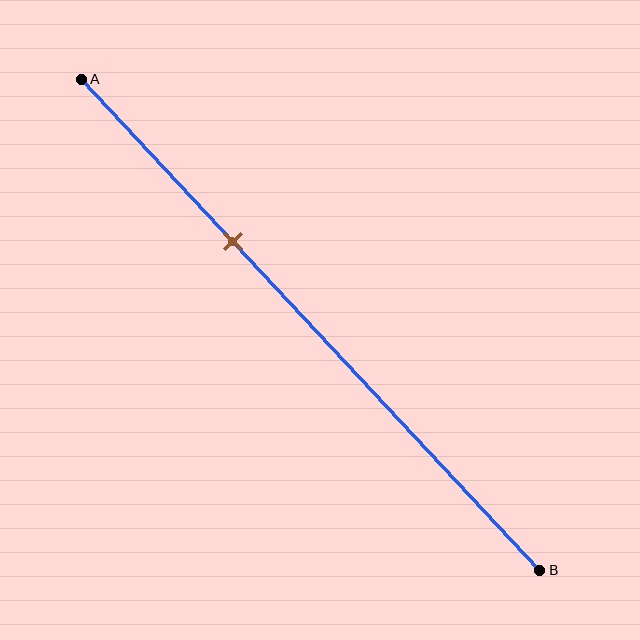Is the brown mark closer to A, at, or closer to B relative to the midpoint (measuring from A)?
The brown mark is closer to point A than the midpoint of segment AB.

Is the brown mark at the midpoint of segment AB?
No, the mark is at about 35% from A, not at the 50% midpoint.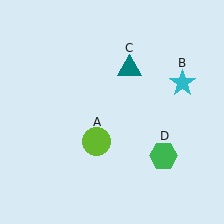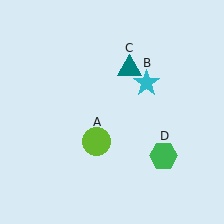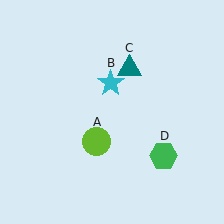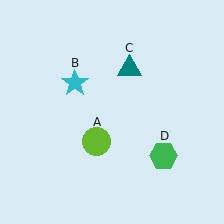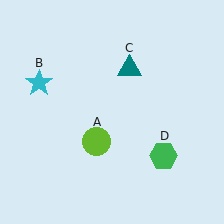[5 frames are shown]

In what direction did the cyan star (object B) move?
The cyan star (object B) moved left.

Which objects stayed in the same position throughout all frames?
Lime circle (object A) and teal triangle (object C) and green hexagon (object D) remained stationary.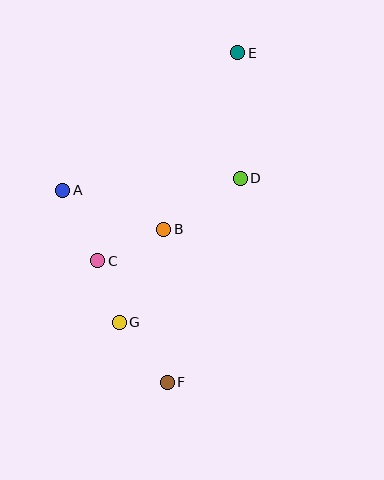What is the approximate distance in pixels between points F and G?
The distance between F and G is approximately 77 pixels.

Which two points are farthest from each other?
Points E and F are farthest from each other.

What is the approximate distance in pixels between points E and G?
The distance between E and G is approximately 294 pixels.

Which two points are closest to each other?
Points C and G are closest to each other.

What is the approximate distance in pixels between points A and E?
The distance between A and E is approximately 223 pixels.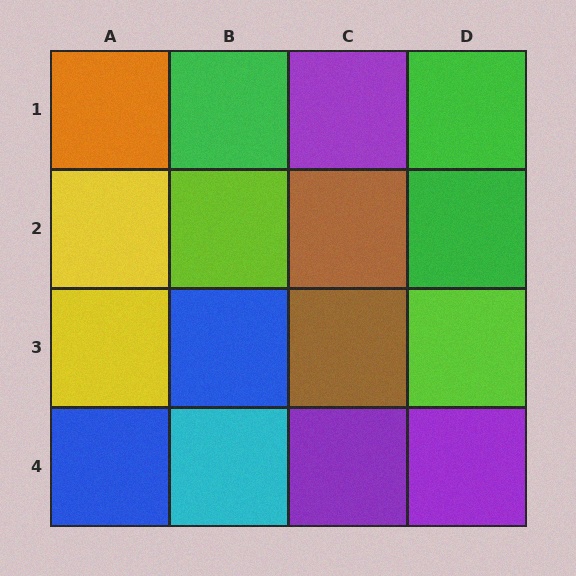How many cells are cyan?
1 cell is cyan.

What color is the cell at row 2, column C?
Brown.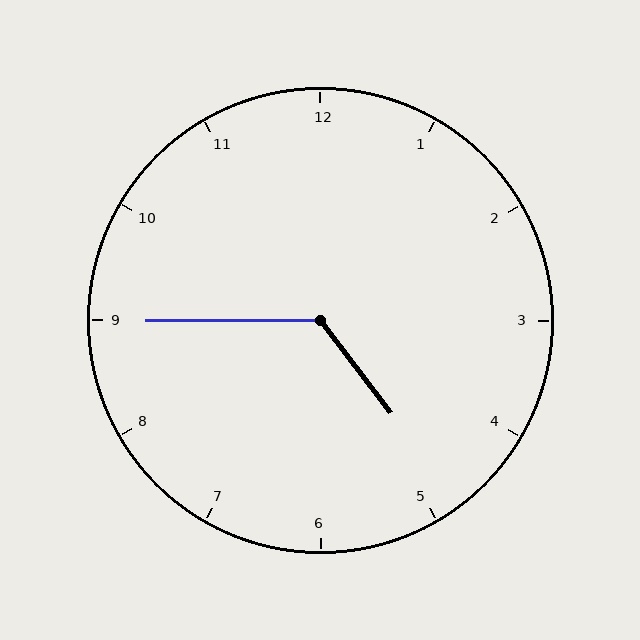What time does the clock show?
4:45.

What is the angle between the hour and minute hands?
Approximately 128 degrees.